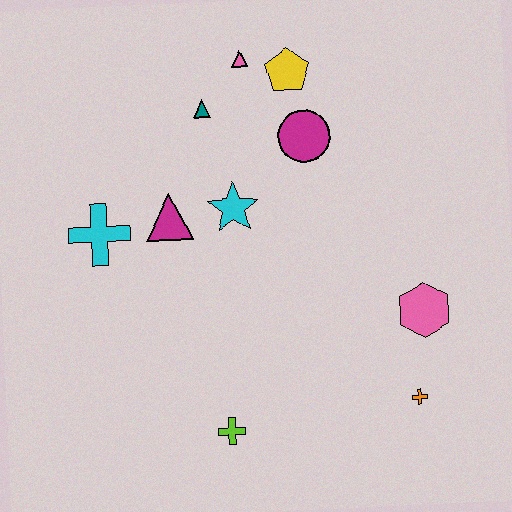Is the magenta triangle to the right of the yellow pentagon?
No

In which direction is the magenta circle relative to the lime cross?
The magenta circle is above the lime cross.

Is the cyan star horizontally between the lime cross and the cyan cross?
No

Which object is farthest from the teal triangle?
The orange cross is farthest from the teal triangle.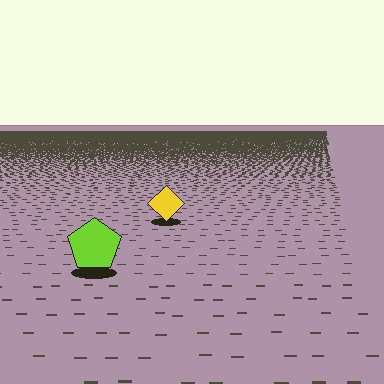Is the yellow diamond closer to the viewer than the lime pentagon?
No. The lime pentagon is closer — you can tell from the texture gradient: the ground texture is coarser near it.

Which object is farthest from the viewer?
The yellow diamond is farthest from the viewer. It appears smaller and the ground texture around it is denser.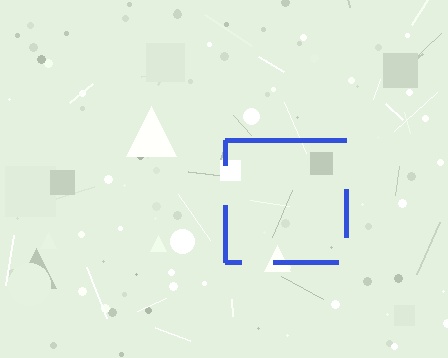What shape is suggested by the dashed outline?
The dashed outline suggests a square.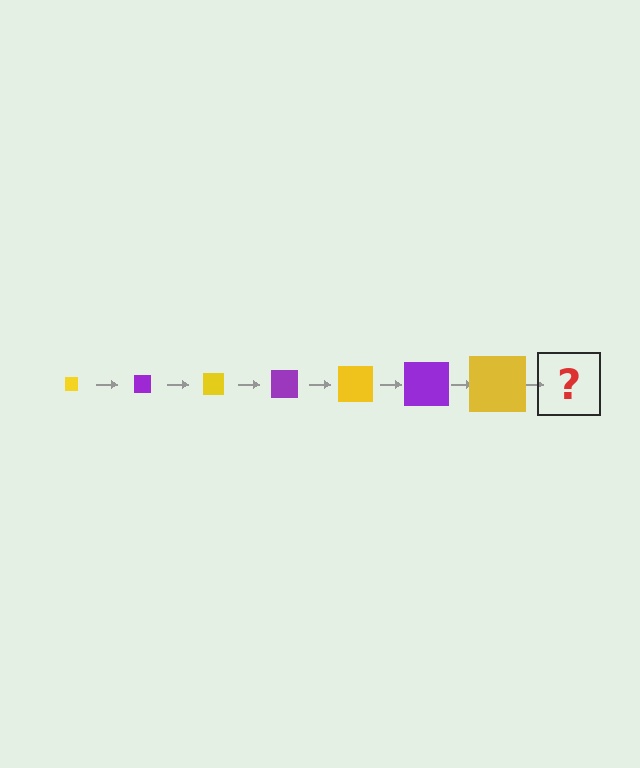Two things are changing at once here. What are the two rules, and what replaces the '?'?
The two rules are that the square grows larger each step and the color cycles through yellow and purple. The '?' should be a purple square, larger than the previous one.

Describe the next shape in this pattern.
It should be a purple square, larger than the previous one.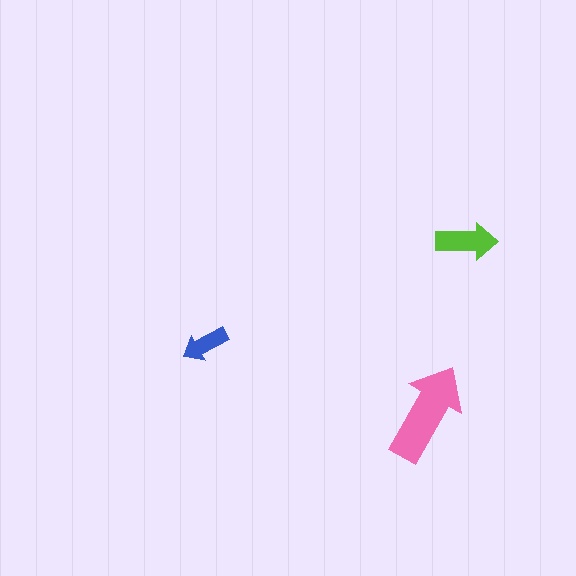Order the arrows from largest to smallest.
the pink one, the lime one, the blue one.